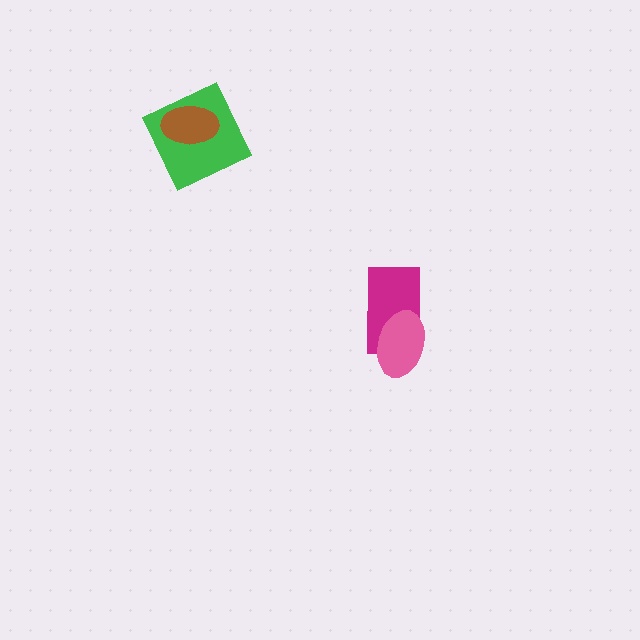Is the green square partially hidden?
Yes, it is partially covered by another shape.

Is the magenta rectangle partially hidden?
Yes, it is partially covered by another shape.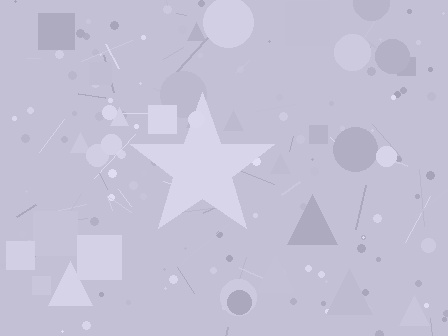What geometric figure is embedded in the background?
A star is embedded in the background.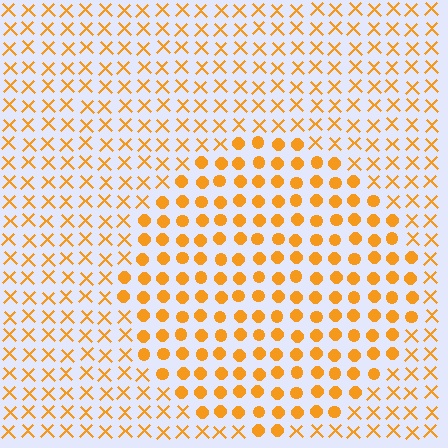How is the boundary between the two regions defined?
The boundary is defined by a change in element shape: circles inside vs. X marks outside. All elements share the same color and spacing.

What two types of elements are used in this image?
The image uses circles inside the circle region and X marks outside it.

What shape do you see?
I see a circle.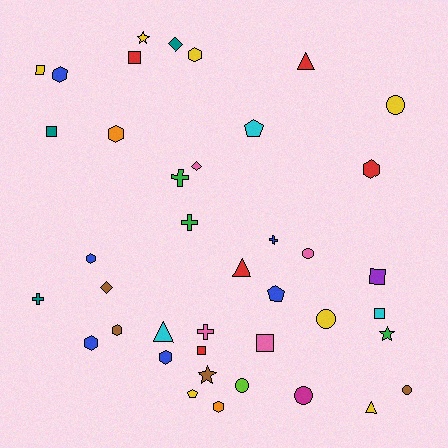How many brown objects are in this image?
There are 4 brown objects.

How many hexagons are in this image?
There are 9 hexagons.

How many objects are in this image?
There are 40 objects.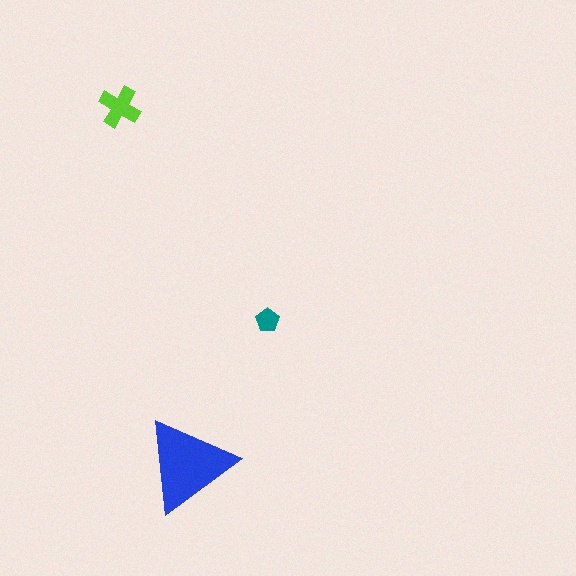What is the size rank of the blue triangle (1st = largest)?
1st.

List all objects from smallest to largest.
The teal pentagon, the lime cross, the blue triangle.